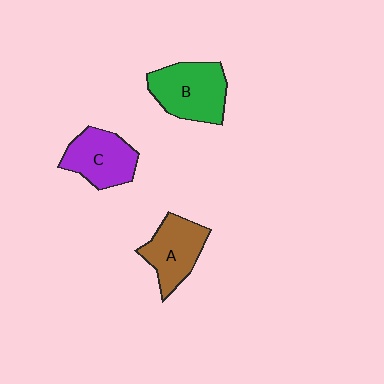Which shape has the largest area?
Shape B (green).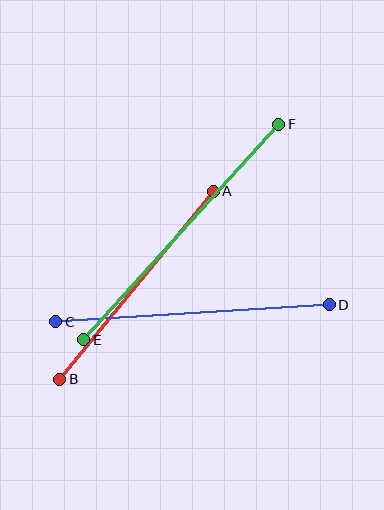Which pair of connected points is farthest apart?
Points E and F are farthest apart.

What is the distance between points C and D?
The distance is approximately 274 pixels.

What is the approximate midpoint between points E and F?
The midpoint is at approximately (181, 232) pixels.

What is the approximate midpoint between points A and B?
The midpoint is at approximately (137, 285) pixels.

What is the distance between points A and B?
The distance is approximately 243 pixels.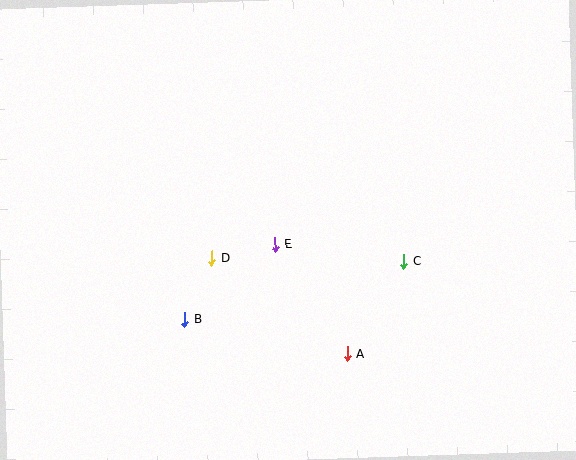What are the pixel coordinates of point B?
Point B is at (184, 320).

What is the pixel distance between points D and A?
The distance between D and A is 166 pixels.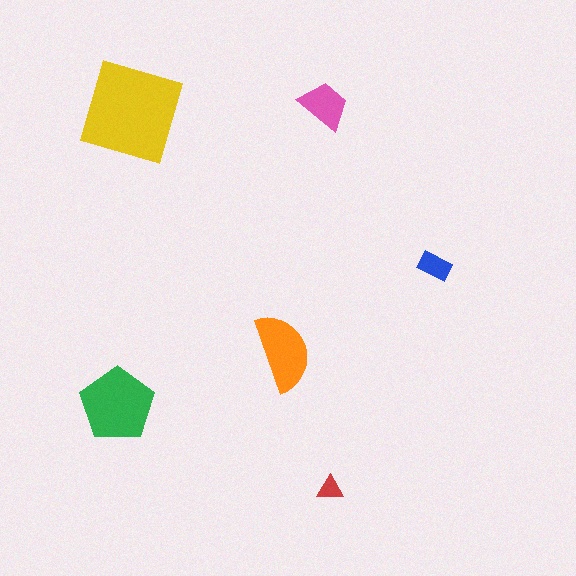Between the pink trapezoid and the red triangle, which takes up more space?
The pink trapezoid.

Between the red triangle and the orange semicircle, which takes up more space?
The orange semicircle.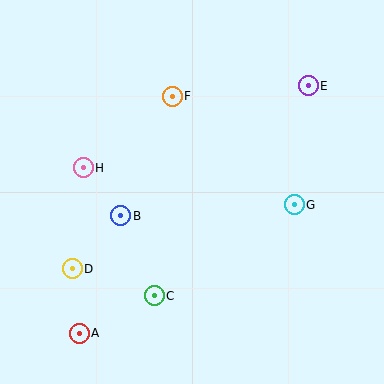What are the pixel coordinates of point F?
Point F is at (172, 96).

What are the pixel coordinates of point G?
Point G is at (294, 205).